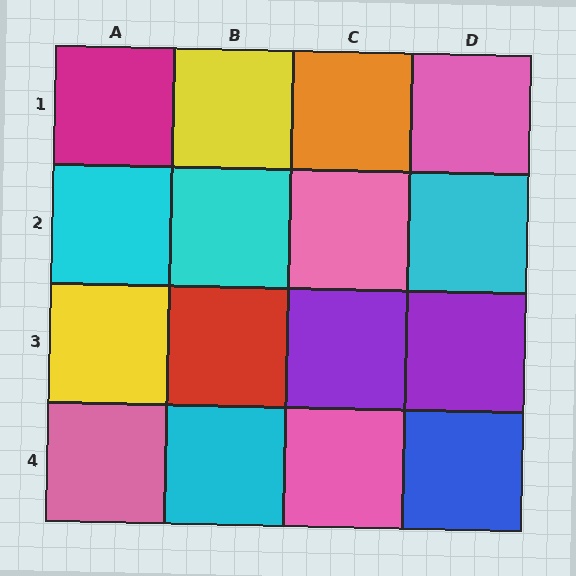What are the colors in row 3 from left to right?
Yellow, red, purple, purple.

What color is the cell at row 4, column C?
Pink.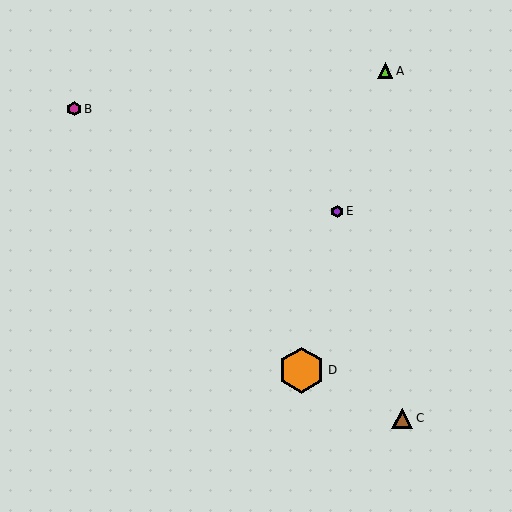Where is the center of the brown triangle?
The center of the brown triangle is at (402, 418).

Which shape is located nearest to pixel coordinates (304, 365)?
The orange hexagon (labeled D) at (302, 370) is nearest to that location.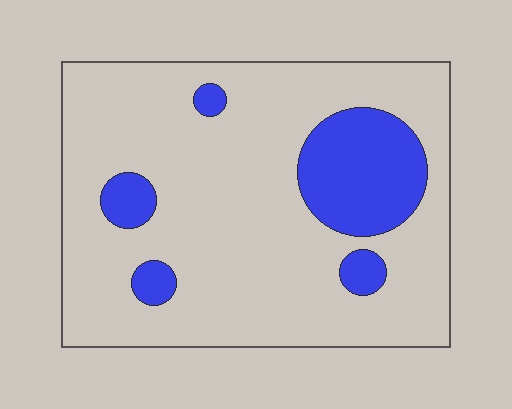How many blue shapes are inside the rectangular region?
5.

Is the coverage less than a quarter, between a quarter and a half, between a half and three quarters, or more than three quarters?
Less than a quarter.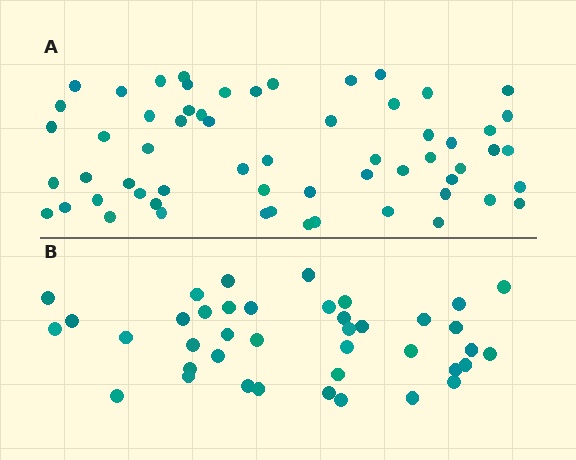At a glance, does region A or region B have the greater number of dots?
Region A (the top region) has more dots.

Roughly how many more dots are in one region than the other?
Region A has approximately 20 more dots than region B.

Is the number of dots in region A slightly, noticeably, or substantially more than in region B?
Region A has substantially more. The ratio is roughly 1.5 to 1.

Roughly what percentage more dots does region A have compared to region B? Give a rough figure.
About 50% more.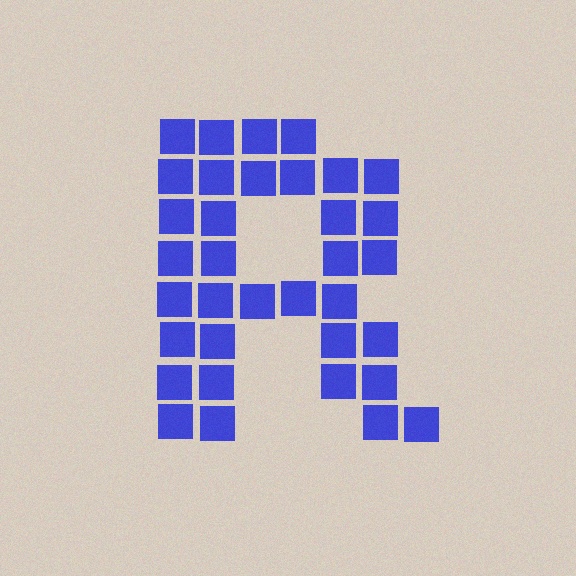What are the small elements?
The small elements are squares.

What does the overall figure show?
The overall figure shows the letter R.